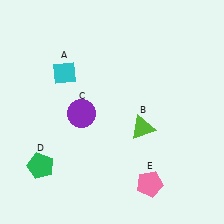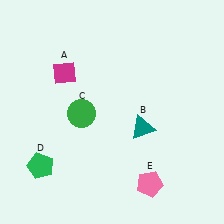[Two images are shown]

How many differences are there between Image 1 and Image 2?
There are 3 differences between the two images.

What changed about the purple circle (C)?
In Image 1, C is purple. In Image 2, it changed to green.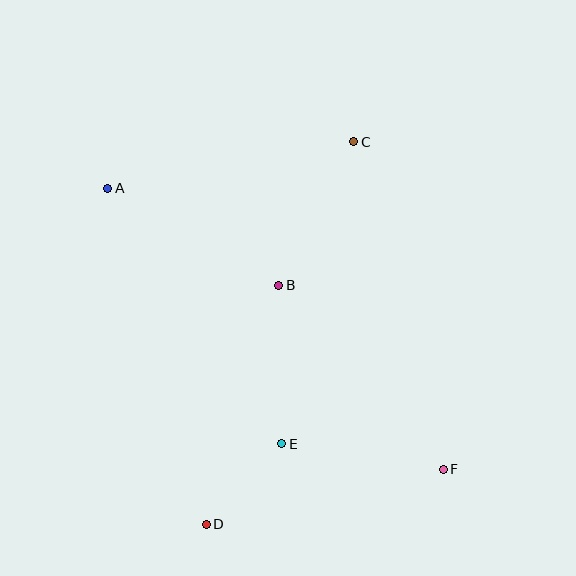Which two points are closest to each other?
Points D and E are closest to each other.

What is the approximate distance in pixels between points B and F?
The distance between B and F is approximately 247 pixels.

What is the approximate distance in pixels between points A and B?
The distance between A and B is approximately 197 pixels.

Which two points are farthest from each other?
Points A and F are farthest from each other.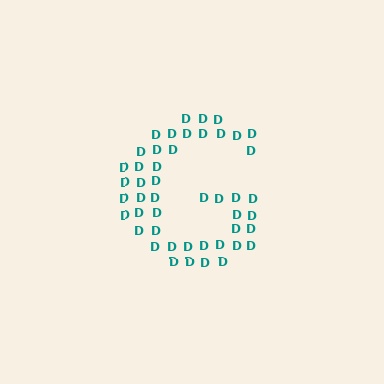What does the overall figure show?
The overall figure shows the letter G.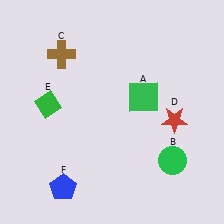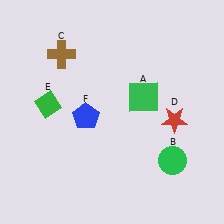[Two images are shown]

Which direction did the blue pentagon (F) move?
The blue pentagon (F) moved up.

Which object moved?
The blue pentagon (F) moved up.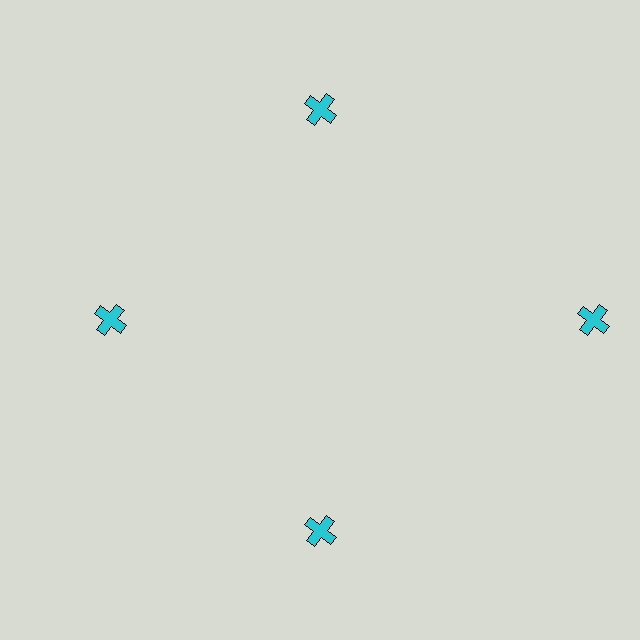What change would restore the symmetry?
The symmetry would be restored by moving it inward, back onto the ring so that all 4 crosses sit at equal angles and equal distance from the center.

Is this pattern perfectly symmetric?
No. The 4 cyan crosses are arranged in a ring, but one element near the 3 o'clock position is pushed outward from the center, breaking the 4-fold rotational symmetry.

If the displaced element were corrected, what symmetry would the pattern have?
It would have 4-fold rotational symmetry — the pattern would map onto itself every 90 degrees.